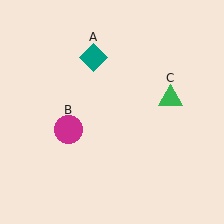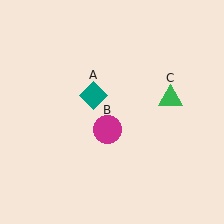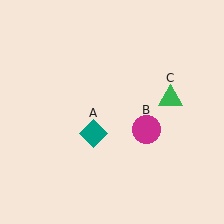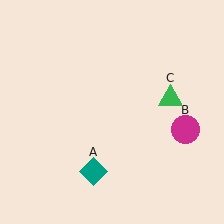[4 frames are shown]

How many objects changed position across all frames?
2 objects changed position: teal diamond (object A), magenta circle (object B).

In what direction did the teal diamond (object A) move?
The teal diamond (object A) moved down.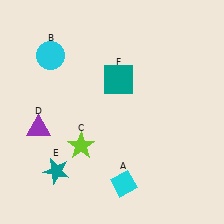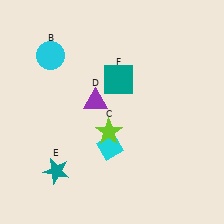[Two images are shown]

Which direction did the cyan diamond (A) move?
The cyan diamond (A) moved up.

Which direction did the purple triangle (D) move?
The purple triangle (D) moved right.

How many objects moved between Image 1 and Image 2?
3 objects moved between the two images.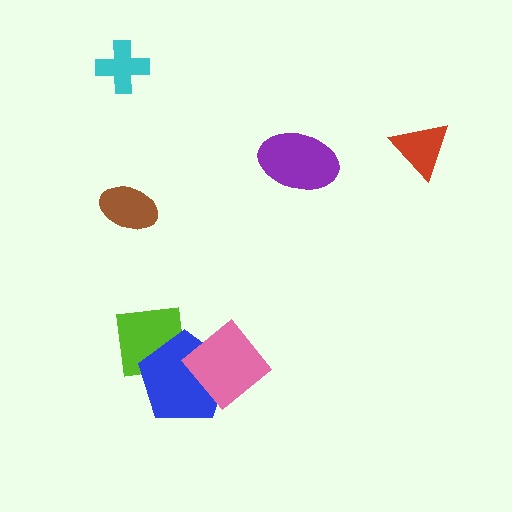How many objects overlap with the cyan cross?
0 objects overlap with the cyan cross.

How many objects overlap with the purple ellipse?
0 objects overlap with the purple ellipse.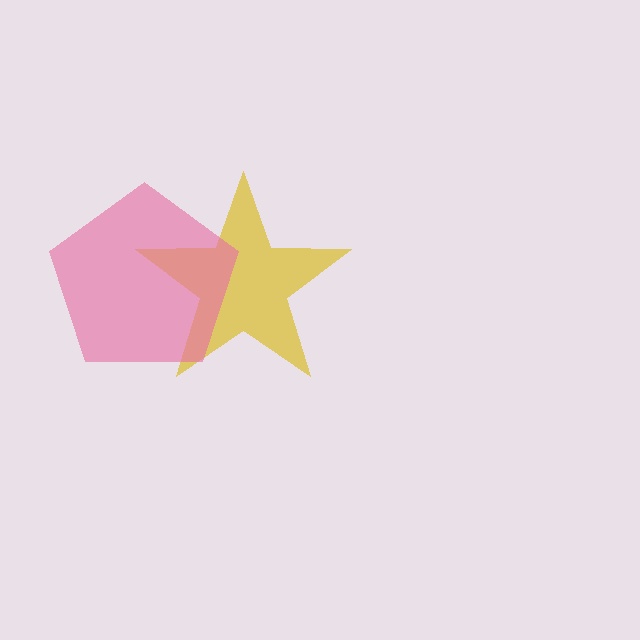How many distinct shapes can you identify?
There are 2 distinct shapes: a yellow star, a pink pentagon.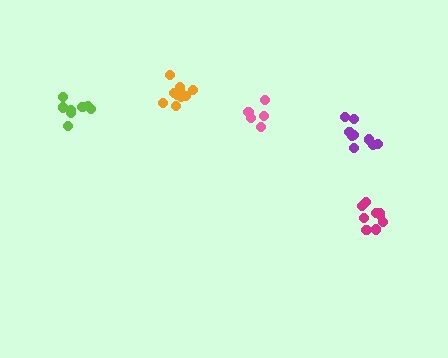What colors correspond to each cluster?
The clusters are colored: lime, magenta, orange, pink, purple.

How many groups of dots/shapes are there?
There are 5 groups.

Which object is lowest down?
The magenta cluster is bottommost.